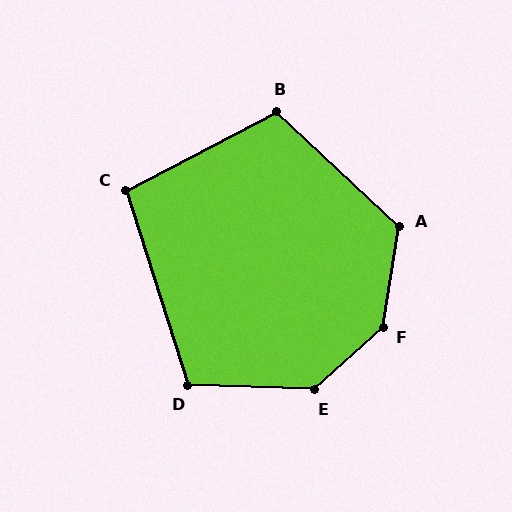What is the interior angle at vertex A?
Approximately 124 degrees (obtuse).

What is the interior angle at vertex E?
Approximately 136 degrees (obtuse).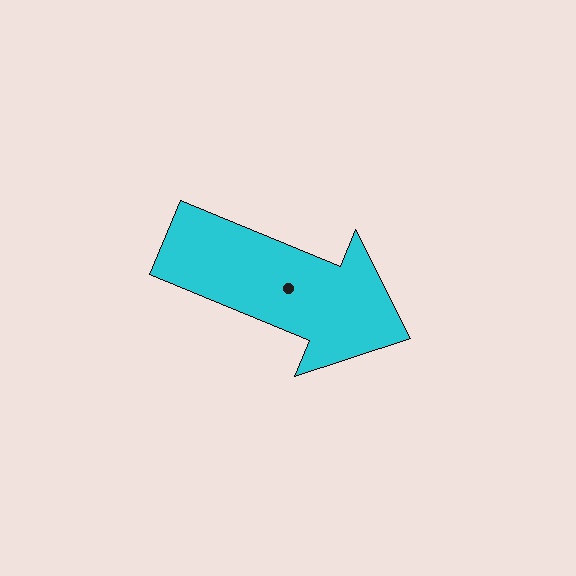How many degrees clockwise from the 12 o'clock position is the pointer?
Approximately 112 degrees.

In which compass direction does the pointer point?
East.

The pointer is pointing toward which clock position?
Roughly 4 o'clock.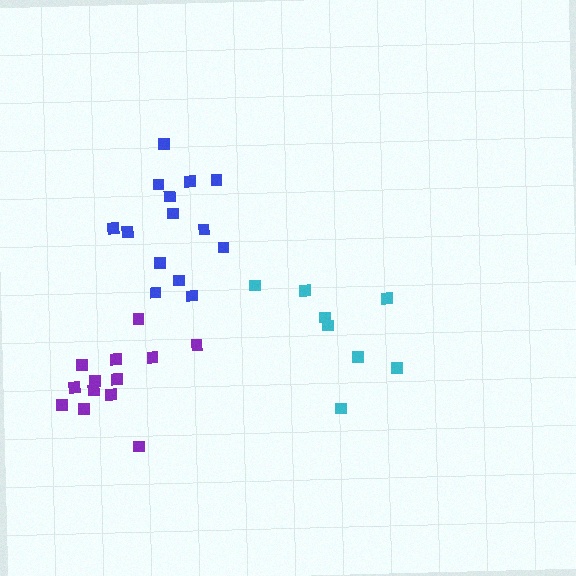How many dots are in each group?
Group 1: 8 dots, Group 2: 13 dots, Group 3: 14 dots (35 total).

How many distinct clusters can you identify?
There are 3 distinct clusters.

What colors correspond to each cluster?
The clusters are colored: cyan, purple, blue.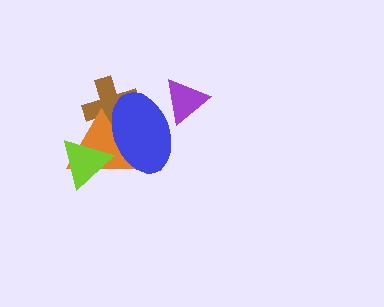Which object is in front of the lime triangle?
The blue ellipse is in front of the lime triangle.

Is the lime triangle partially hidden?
Yes, it is partially covered by another shape.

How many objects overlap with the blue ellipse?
4 objects overlap with the blue ellipse.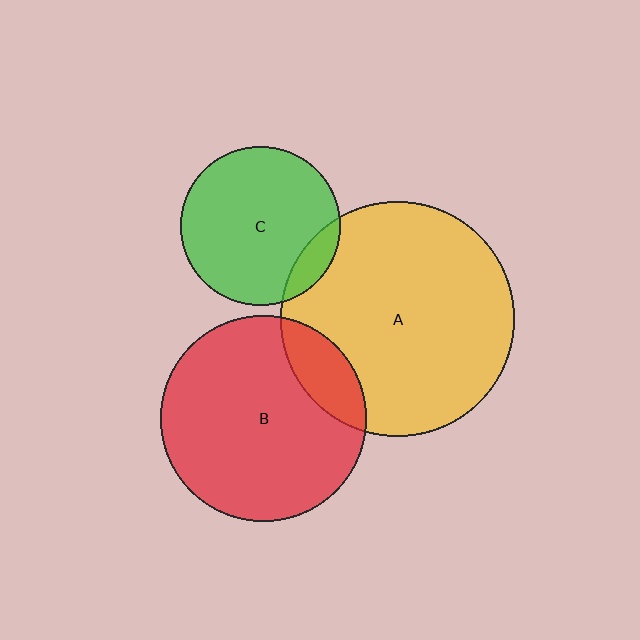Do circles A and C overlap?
Yes.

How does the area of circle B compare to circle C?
Approximately 1.7 times.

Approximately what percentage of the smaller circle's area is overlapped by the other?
Approximately 10%.